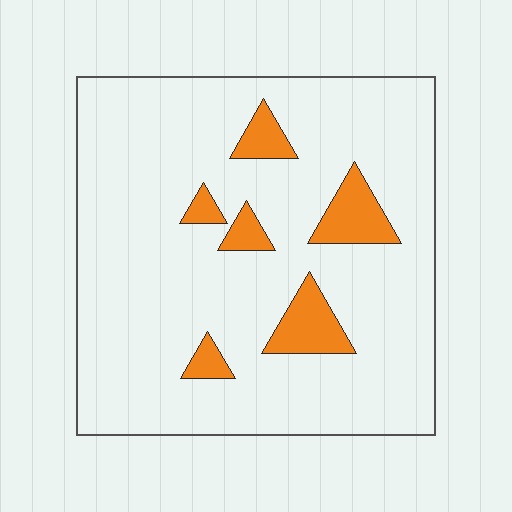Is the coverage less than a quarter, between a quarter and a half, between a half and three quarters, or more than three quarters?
Less than a quarter.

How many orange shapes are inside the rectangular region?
6.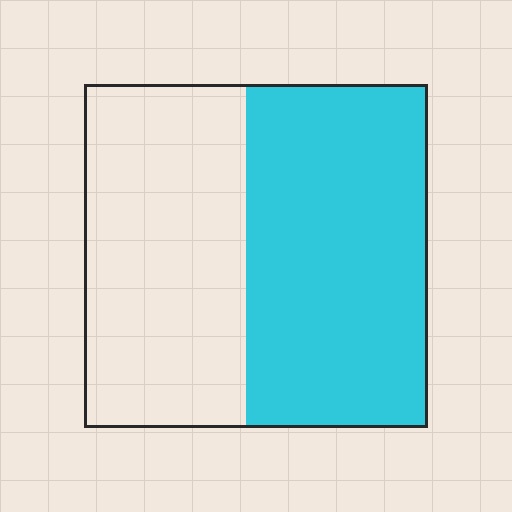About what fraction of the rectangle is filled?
About one half (1/2).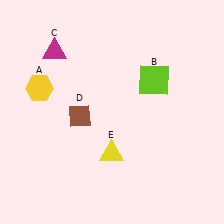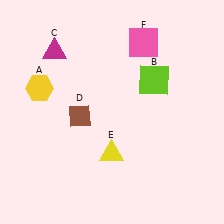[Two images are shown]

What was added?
A pink square (F) was added in Image 2.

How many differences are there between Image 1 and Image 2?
There is 1 difference between the two images.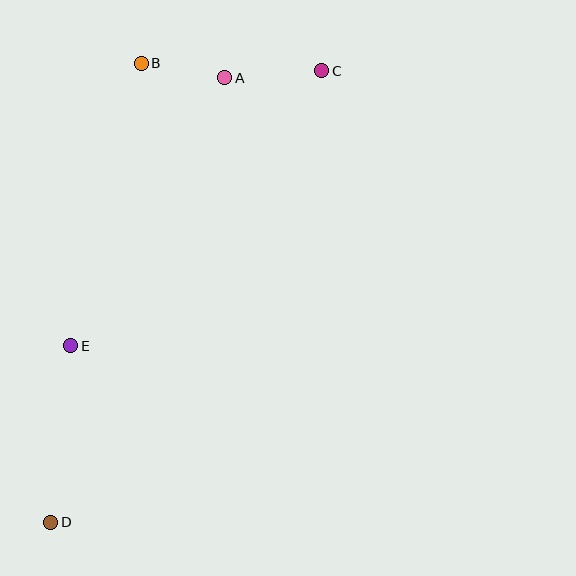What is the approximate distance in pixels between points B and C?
The distance between B and C is approximately 180 pixels.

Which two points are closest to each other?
Points A and B are closest to each other.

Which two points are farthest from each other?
Points C and D are farthest from each other.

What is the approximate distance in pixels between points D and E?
The distance between D and E is approximately 177 pixels.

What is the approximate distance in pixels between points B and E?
The distance between B and E is approximately 291 pixels.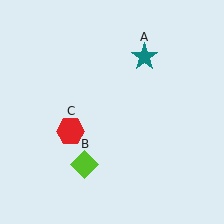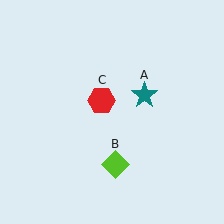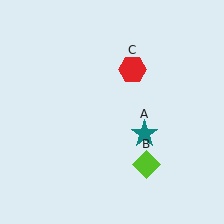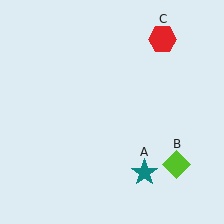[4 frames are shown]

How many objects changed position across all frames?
3 objects changed position: teal star (object A), lime diamond (object B), red hexagon (object C).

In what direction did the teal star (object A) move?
The teal star (object A) moved down.